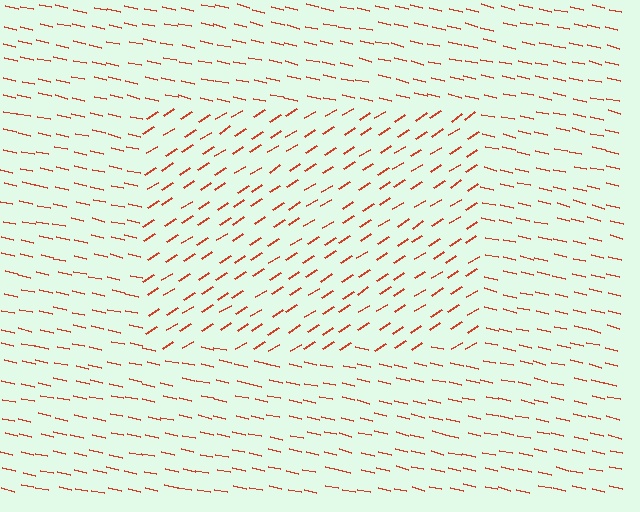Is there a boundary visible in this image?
Yes, there is a texture boundary formed by a change in line orientation.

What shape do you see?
I see a rectangle.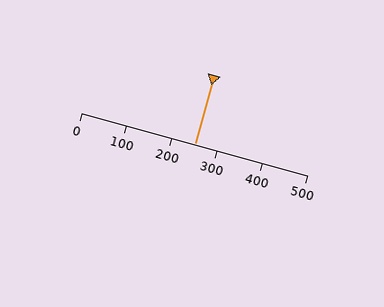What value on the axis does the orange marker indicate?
The marker indicates approximately 250.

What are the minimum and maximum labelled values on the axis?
The axis runs from 0 to 500.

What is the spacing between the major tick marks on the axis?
The major ticks are spaced 100 apart.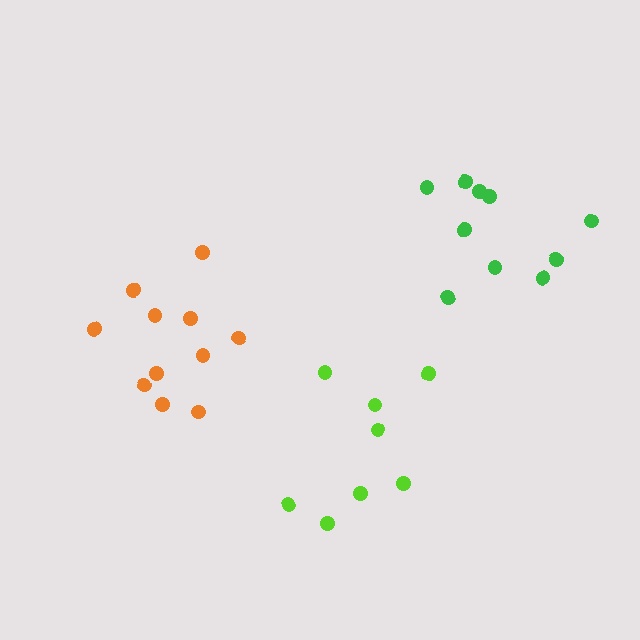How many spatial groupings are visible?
There are 3 spatial groupings.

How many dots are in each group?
Group 1: 10 dots, Group 2: 11 dots, Group 3: 8 dots (29 total).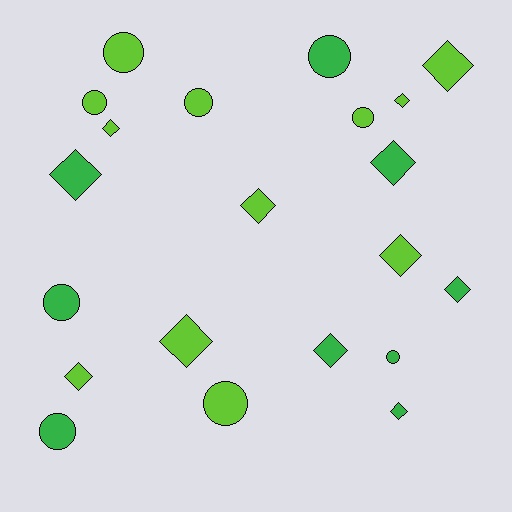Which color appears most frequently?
Lime, with 12 objects.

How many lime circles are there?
There are 5 lime circles.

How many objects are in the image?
There are 21 objects.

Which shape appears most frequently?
Diamond, with 12 objects.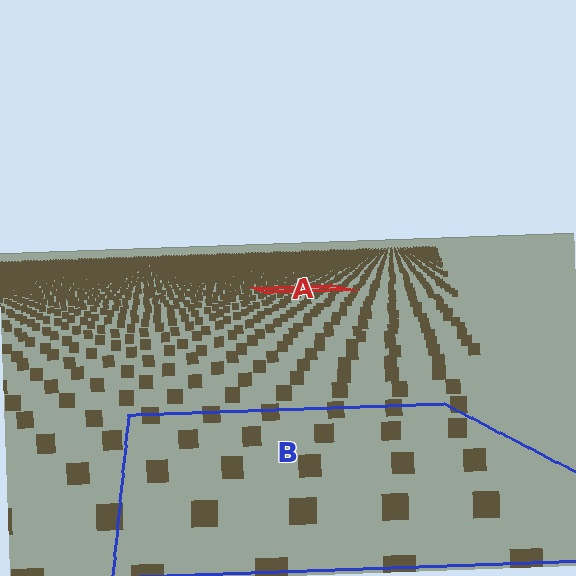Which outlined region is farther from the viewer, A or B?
Region A is farther from the viewer — the texture elements inside it appear smaller and more densely packed.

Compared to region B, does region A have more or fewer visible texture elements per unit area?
Region A has more texture elements per unit area — they are packed more densely because it is farther away.